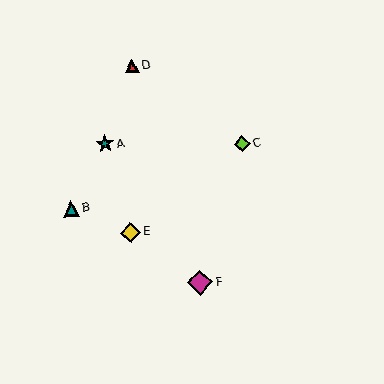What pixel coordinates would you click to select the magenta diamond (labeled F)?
Click at (200, 282) to select the magenta diamond F.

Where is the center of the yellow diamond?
The center of the yellow diamond is at (130, 233).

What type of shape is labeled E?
Shape E is a yellow diamond.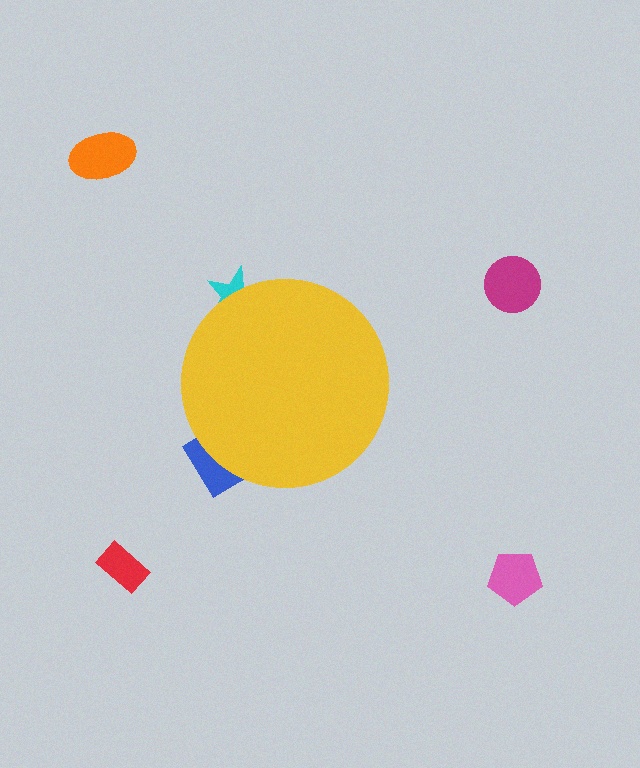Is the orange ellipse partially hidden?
No, the orange ellipse is fully visible.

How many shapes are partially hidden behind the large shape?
2 shapes are partially hidden.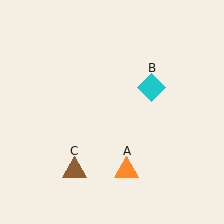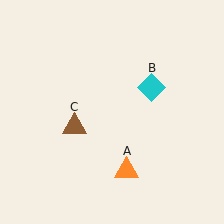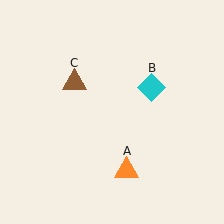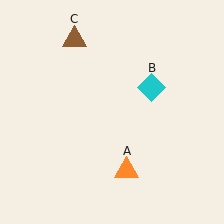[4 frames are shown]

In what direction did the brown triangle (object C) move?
The brown triangle (object C) moved up.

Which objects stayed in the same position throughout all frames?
Orange triangle (object A) and cyan diamond (object B) remained stationary.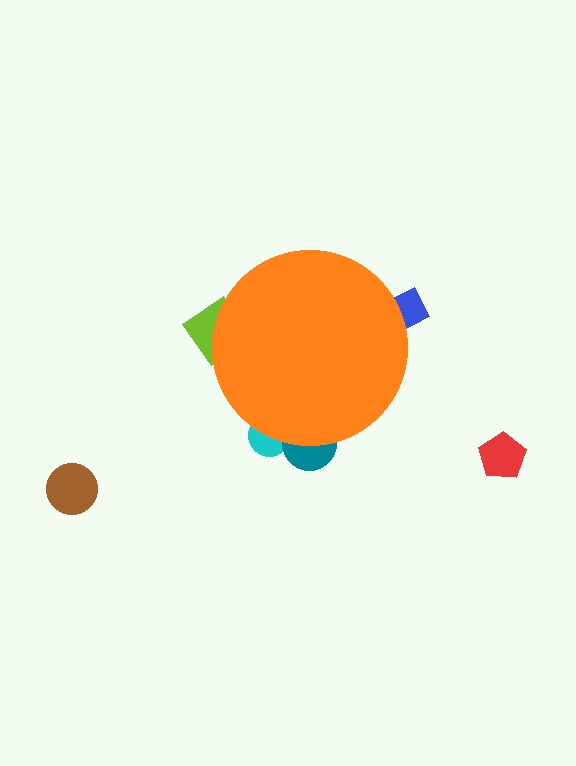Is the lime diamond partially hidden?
Yes, the lime diamond is partially hidden behind the orange circle.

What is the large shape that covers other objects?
An orange circle.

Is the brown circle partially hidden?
No, the brown circle is fully visible.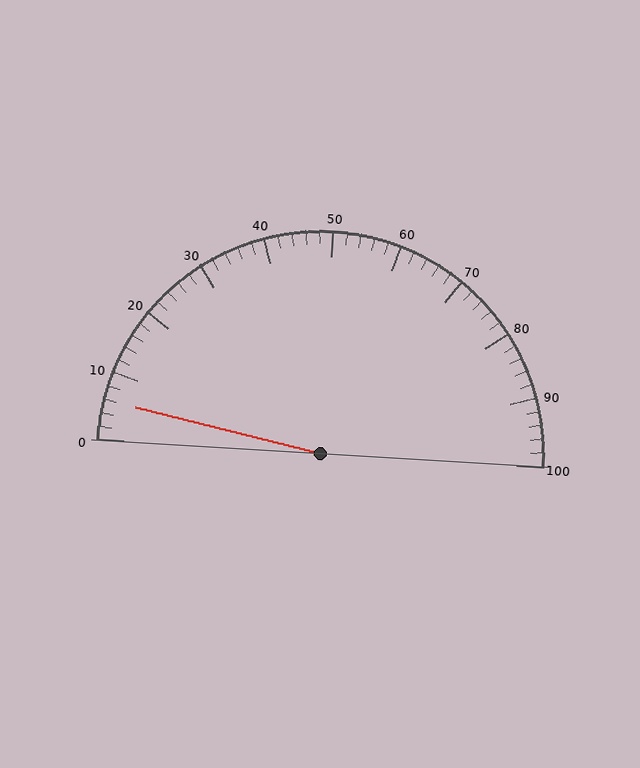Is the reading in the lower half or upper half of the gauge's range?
The reading is in the lower half of the range (0 to 100).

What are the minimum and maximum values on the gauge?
The gauge ranges from 0 to 100.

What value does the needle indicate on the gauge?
The needle indicates approximately 6.